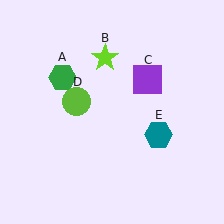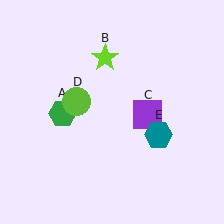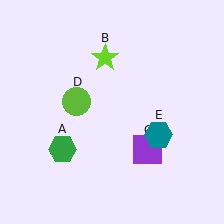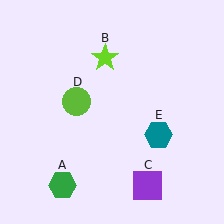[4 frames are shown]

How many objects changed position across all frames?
2 objects changed position: green hexagon (object A), purple square (object C).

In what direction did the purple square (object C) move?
The purple square (object C) moved down.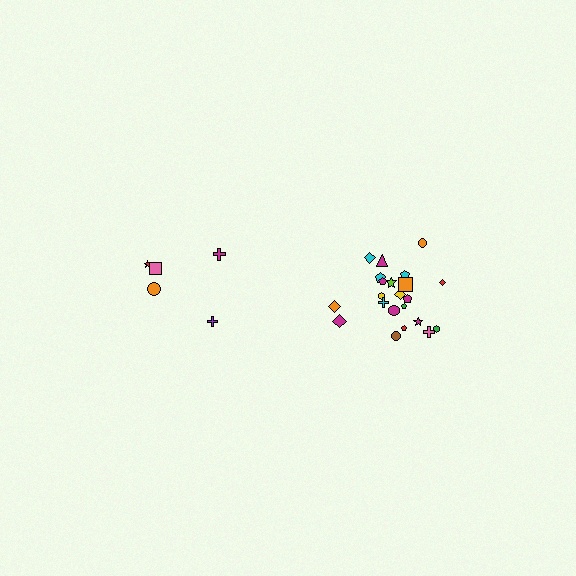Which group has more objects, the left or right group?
The right group.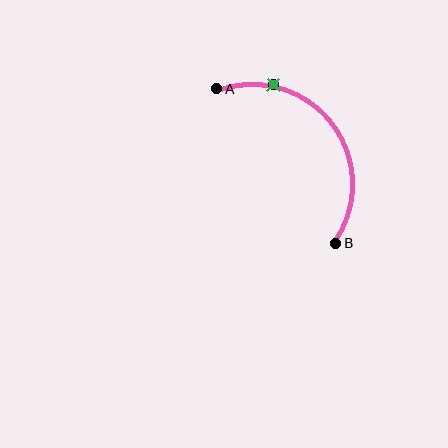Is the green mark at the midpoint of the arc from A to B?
No. The green mark lies on the arc but is closer to endpoint A. The arc midpoint would be at the point on the curve equidistant along the arc from both A and B.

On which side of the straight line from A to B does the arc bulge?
The arc bulges above and to the right of the straight line connecting A and B.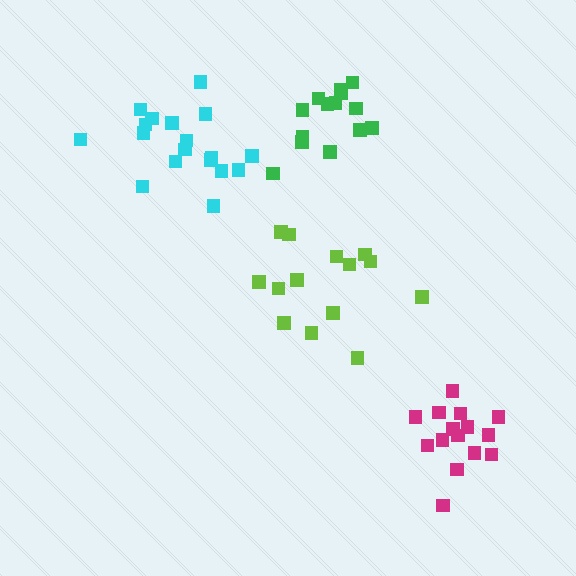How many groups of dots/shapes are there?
There are 4 groups.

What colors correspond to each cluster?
The clusters are colored: green, cyan, lime, magenta.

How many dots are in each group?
Group 1: 14 dots, Group 2: 18 dots, Group 3: 14 dots, Group 4: 15 dots (61 total).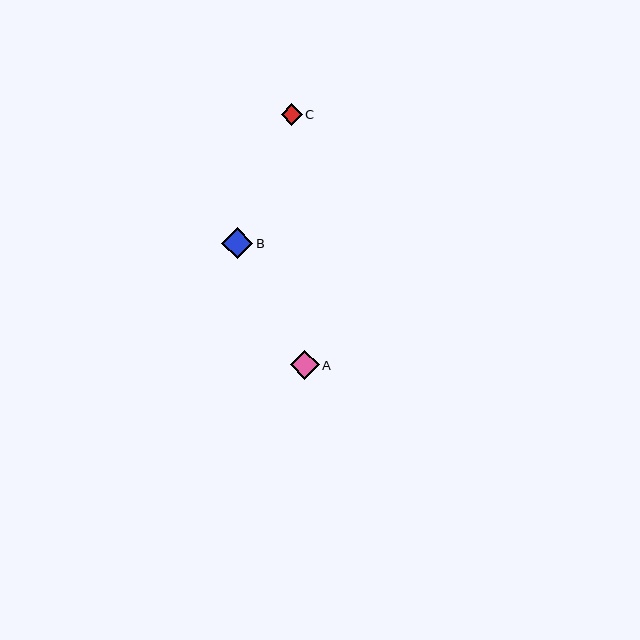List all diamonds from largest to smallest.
From largest to smallest: B, A, C.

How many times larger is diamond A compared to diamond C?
Diamond A is approximately 1.3 times the size of diamond C.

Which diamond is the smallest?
Diamond C is the smallest with a size of approximately 21 pixels.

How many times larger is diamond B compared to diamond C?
Diamond B is approximately 1.4 times the size of diamond C.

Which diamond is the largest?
Diamond B is the largest with a size of approximately 31 pixels.